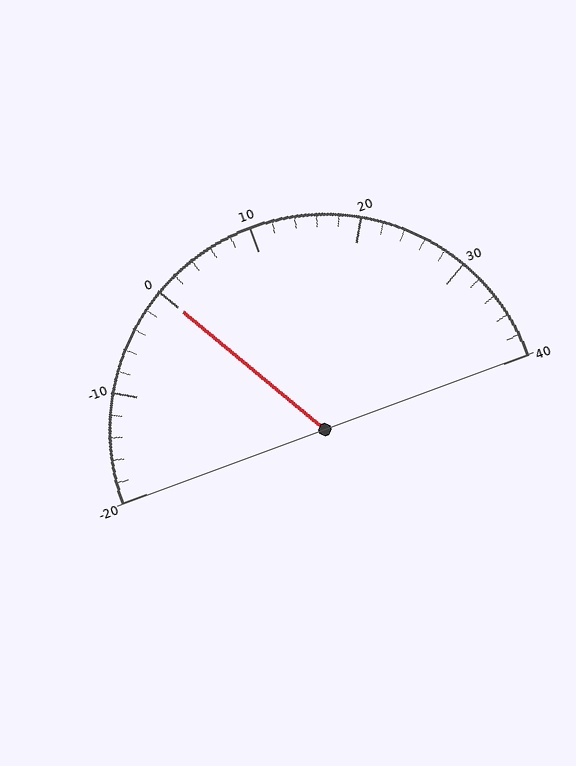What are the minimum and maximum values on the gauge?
The gauge ranges from -20 to 40.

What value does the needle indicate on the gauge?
The needle indicates approximately 0.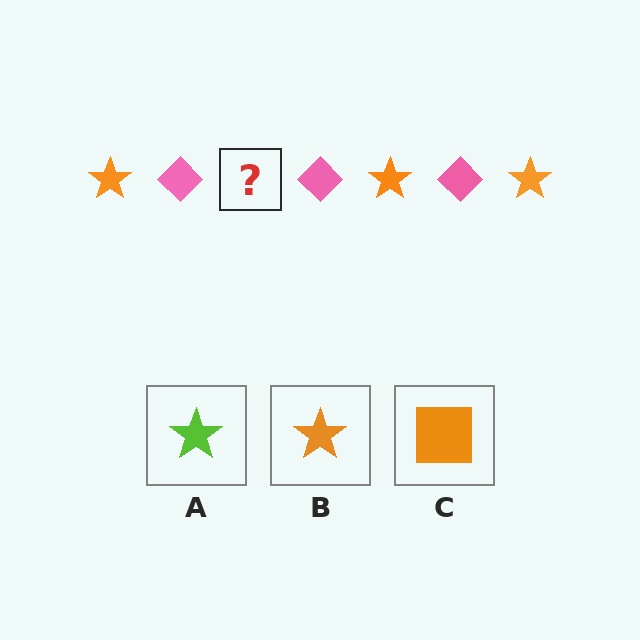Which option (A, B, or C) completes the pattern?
B.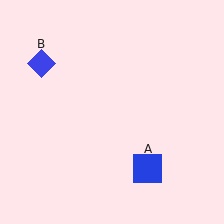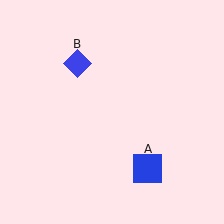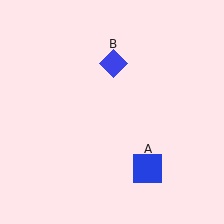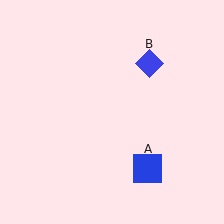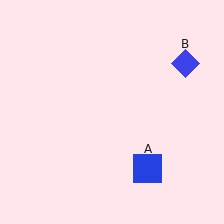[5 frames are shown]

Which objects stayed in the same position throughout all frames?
Blue square (object A) remained stationary.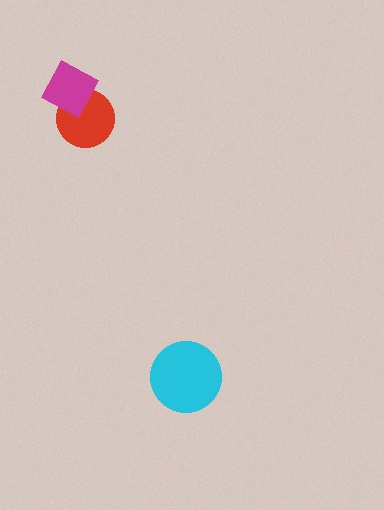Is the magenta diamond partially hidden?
No, no other shape covers it.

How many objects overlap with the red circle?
1 object overlaps with the red circle.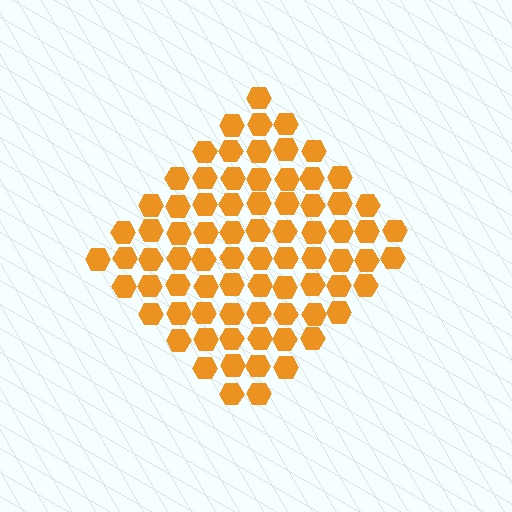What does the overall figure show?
The overall figure shows a diamond.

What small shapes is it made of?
It is made of small hexagons.